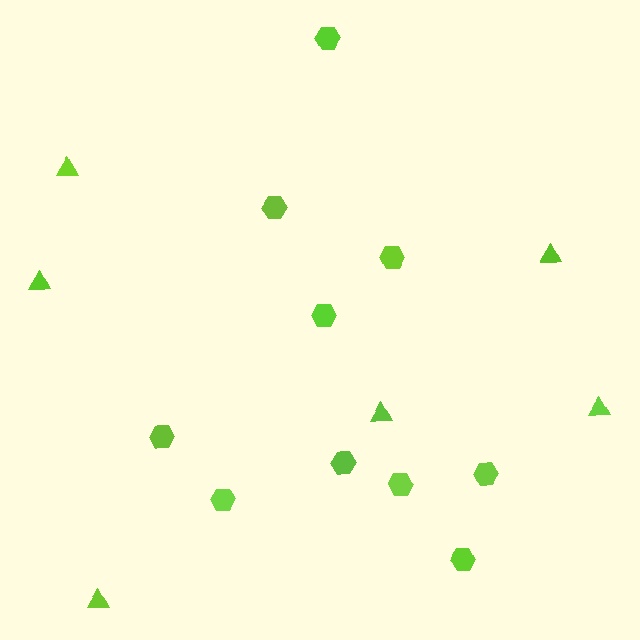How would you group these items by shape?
There are 2 groups: one group of hexagons (10) and one group of triangles (6).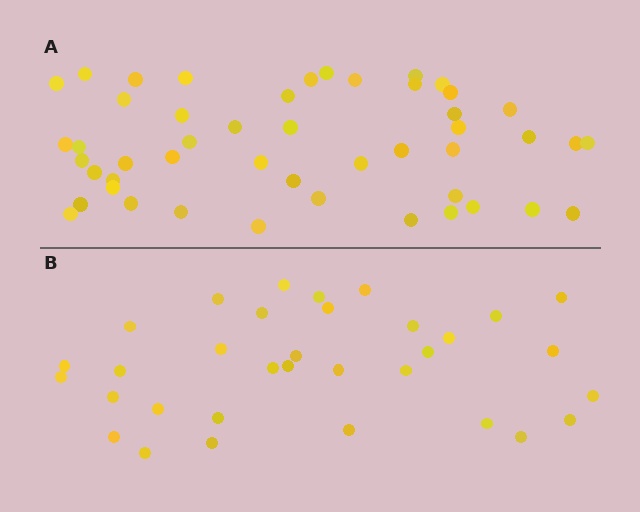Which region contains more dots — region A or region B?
Region A (the top region) has more dots.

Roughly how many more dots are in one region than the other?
Region A has approximately 15 more dots than region B.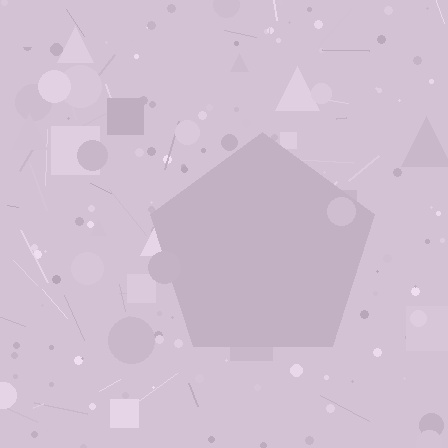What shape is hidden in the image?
A pentagon is hidden in the image.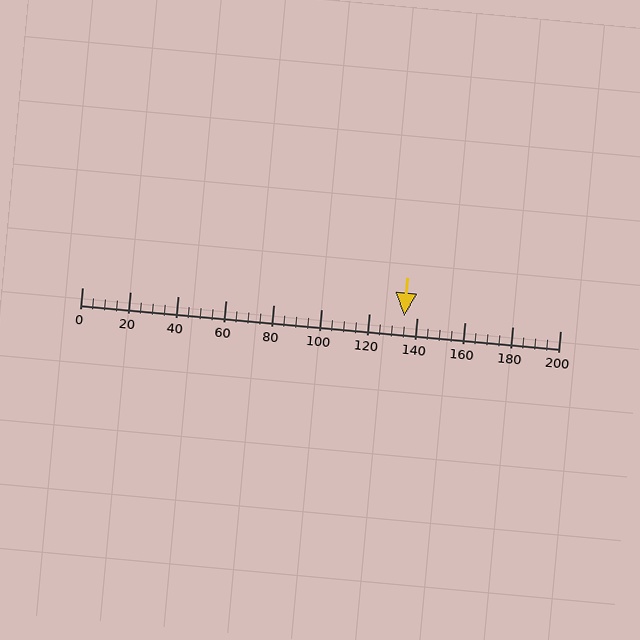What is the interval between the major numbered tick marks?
The major tick marks are spaced 20 units apart.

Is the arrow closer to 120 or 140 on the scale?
The arrow is closer to 140.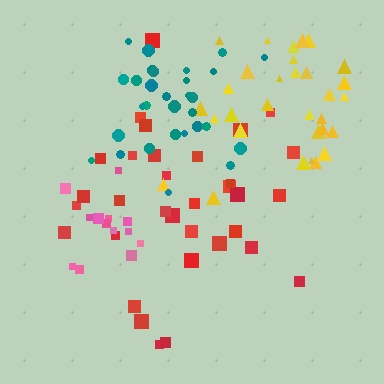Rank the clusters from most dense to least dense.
pink, teal, yellow, red.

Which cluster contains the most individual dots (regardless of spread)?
Red (33).